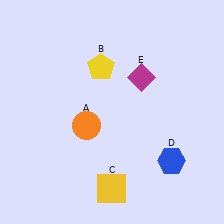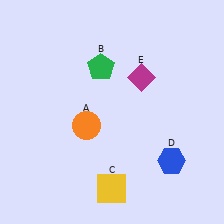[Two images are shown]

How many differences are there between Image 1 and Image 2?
There is 1 difference between the two images.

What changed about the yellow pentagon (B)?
In Image 1, B is yellow. In Image 2, it changed to green.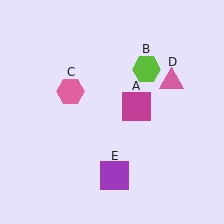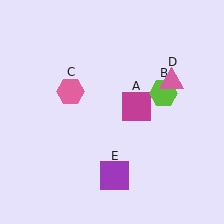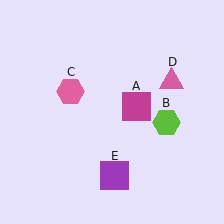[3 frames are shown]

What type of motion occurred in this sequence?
The lime hexagon (object B) rotated clockwise around the center of the scene.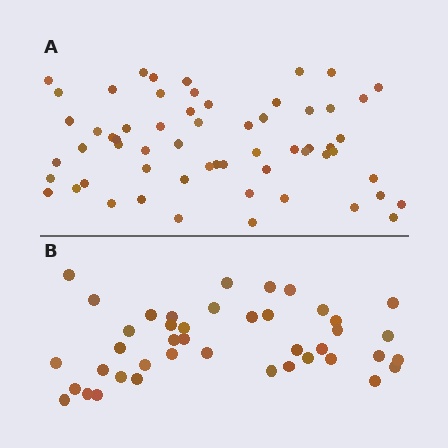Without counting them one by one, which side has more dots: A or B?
Region A (the top region) has more dots.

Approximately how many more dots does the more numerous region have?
Region A has approximately 20 more dots than region B.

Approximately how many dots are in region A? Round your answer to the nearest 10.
About 60 dots.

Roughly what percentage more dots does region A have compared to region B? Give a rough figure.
About 45% more.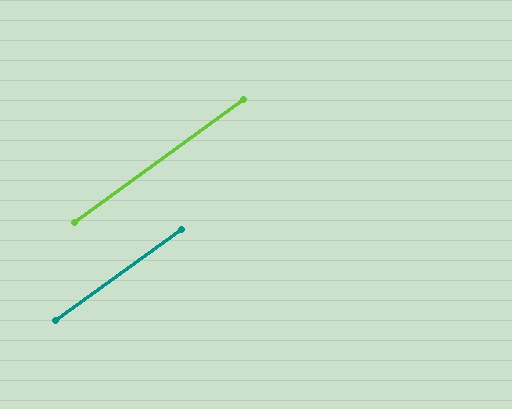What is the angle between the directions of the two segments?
Approximately 0 degrees.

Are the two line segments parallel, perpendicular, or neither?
Parallel — their directions differ by only 0.3°.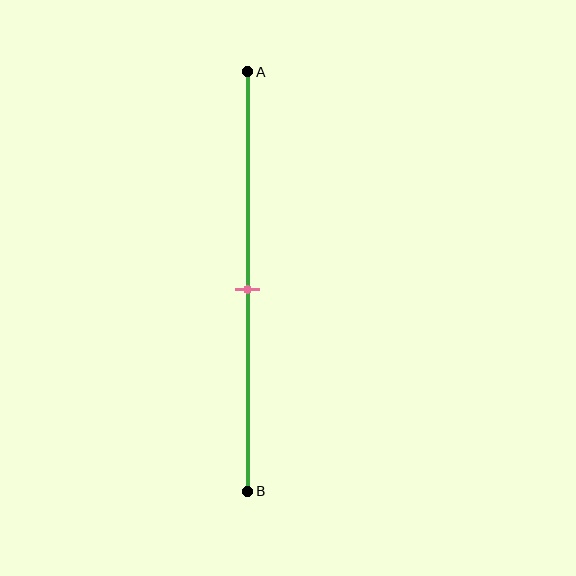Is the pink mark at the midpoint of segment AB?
Yes, the mark is approximately at the midpoint.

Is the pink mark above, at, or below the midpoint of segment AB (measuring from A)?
The pink mark is approximately at the midpoint of segment AB.